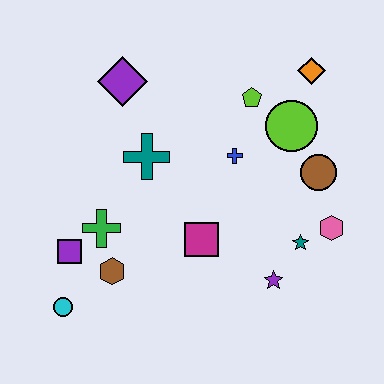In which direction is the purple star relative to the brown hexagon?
The purple star is to the right of the brown hexagon.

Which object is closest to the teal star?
The pink hexagon is closest to the teal star.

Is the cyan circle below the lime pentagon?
Yes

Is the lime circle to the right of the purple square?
Yes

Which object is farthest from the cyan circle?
The orange diamond is farthest from the cyan circle.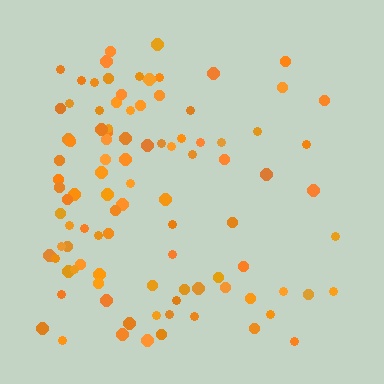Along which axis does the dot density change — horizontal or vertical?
Horizontal.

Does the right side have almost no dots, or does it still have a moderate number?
Still a moderate number, just noticeably fewer than the left.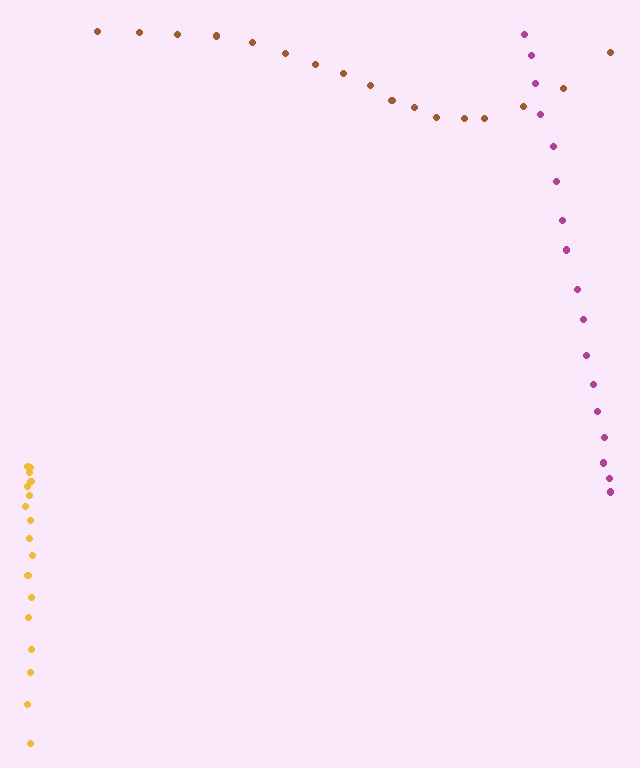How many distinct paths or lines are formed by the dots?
There are 3 distinct paths.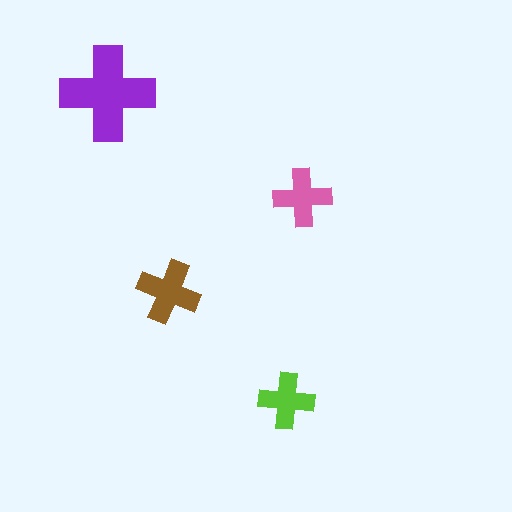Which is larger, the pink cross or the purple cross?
The purple one.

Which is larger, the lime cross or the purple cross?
The purple one.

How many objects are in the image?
There are 4 objects in the image.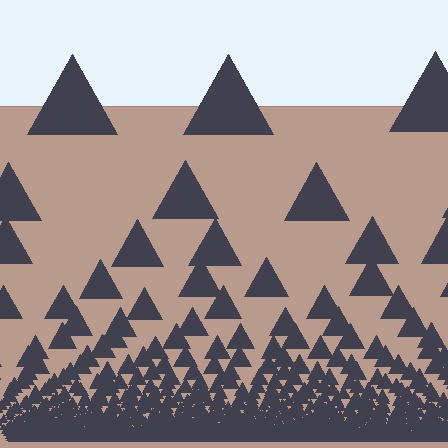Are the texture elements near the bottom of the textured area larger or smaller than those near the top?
Smaller. The gradient is inverted — elements near the bottom are smaller and denser.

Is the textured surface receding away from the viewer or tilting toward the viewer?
The surface appears to tilt toward the viewer. Texture elements get larger and sparser toward the top.